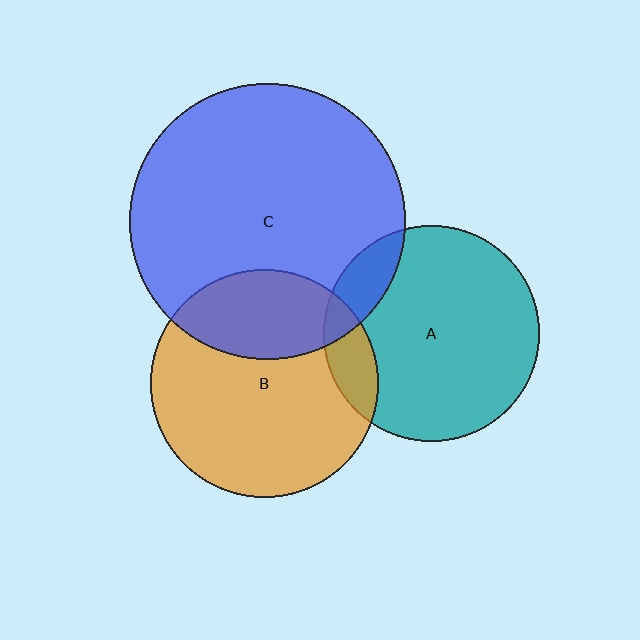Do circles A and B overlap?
Yes.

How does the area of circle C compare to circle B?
Approximately 1.5 times.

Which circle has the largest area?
Circle C (blue).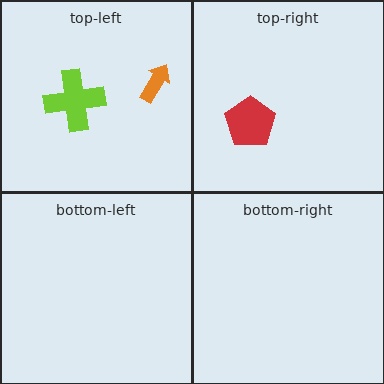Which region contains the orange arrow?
The top-left region.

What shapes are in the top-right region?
The red pentagon.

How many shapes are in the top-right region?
1.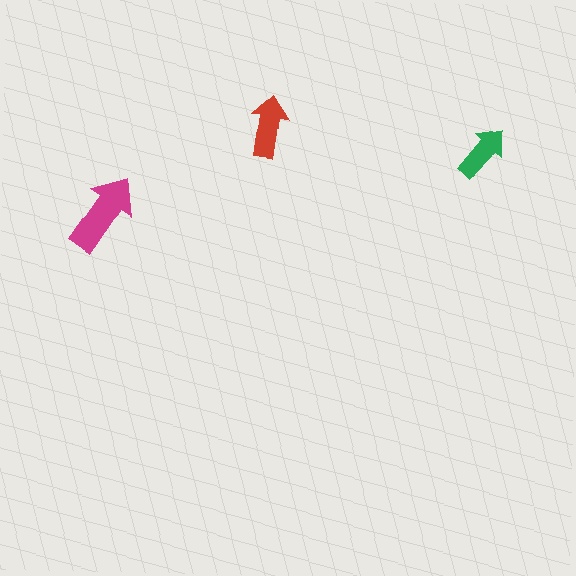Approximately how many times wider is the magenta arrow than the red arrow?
About 1.5 times wider.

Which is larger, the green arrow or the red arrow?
The red one.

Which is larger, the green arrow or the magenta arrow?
The magenta one.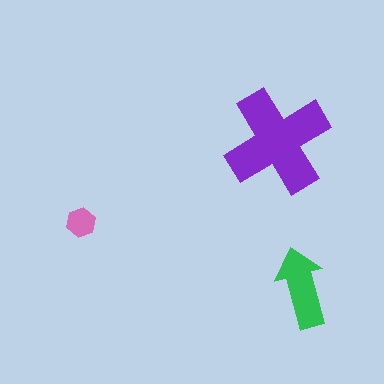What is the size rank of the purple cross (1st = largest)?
1st.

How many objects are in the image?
There are 3 objects in the image.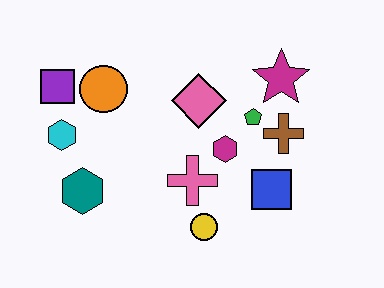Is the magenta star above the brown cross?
Yes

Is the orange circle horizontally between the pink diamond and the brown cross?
No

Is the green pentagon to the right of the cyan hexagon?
Yes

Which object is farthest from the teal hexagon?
The magenta star is farthest from the teal hexagon.